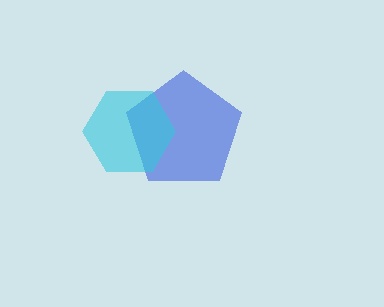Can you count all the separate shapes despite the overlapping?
Yes, there are 2 separate shapes.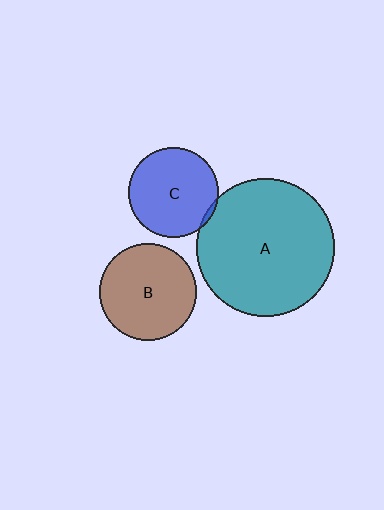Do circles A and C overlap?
Yes.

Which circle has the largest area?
Circle A (teal).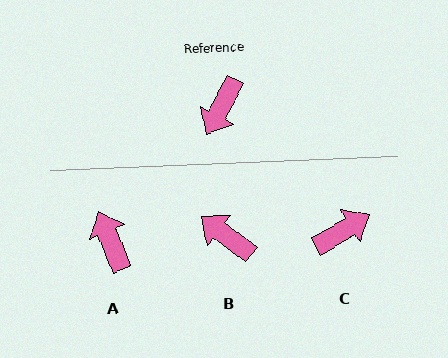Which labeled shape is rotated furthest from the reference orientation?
C, about 149 degrees away.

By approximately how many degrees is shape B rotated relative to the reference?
Approximately 99 degrees clockwise.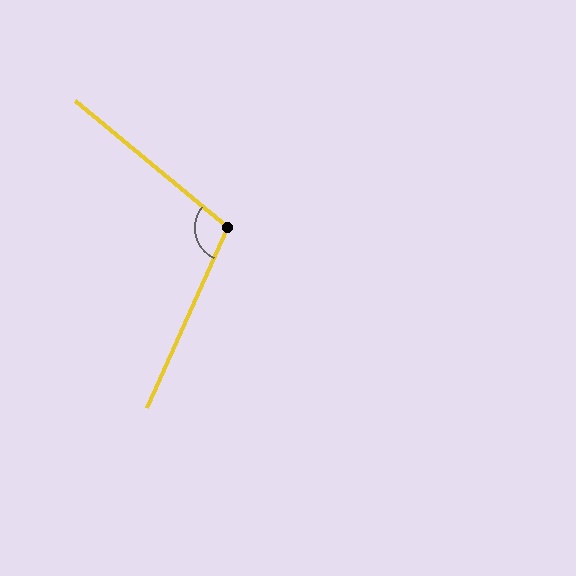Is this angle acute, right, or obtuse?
It is obtuse.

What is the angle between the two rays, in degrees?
Approximately 105 degrees.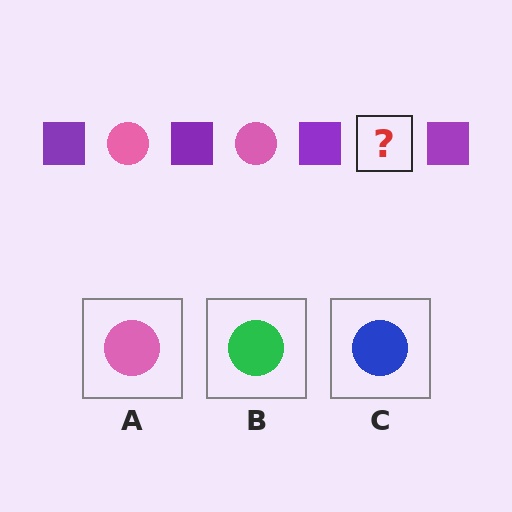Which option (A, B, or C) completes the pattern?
A.